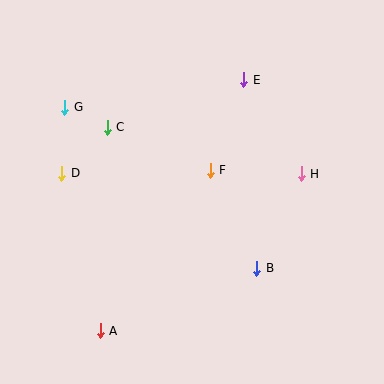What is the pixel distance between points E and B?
The distance between E and B is 189 pixels.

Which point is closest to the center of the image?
Point F at (210, 170) is closest to the center.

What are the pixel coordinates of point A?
Point A is at (100, 331).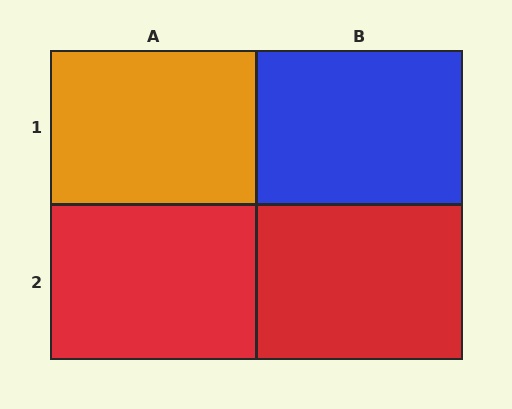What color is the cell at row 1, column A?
Orange.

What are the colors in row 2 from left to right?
Red, red.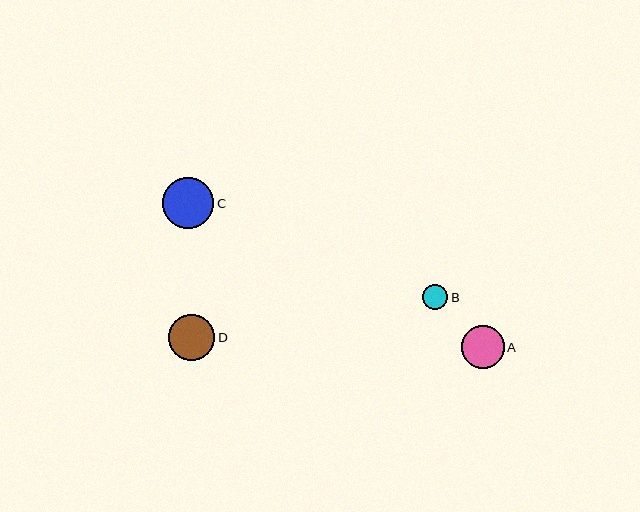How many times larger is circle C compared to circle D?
Circle C is approximately 1.1 times the size of circle D.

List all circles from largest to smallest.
From largest to smallest: C, D, A, B.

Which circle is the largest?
Circle C is the largest with a size of approximately 51 pixels.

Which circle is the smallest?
Circle B is the smallest with a size of approximately 25 pixels.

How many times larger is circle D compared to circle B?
Circle D is approximately 1.8 times the size of circle B.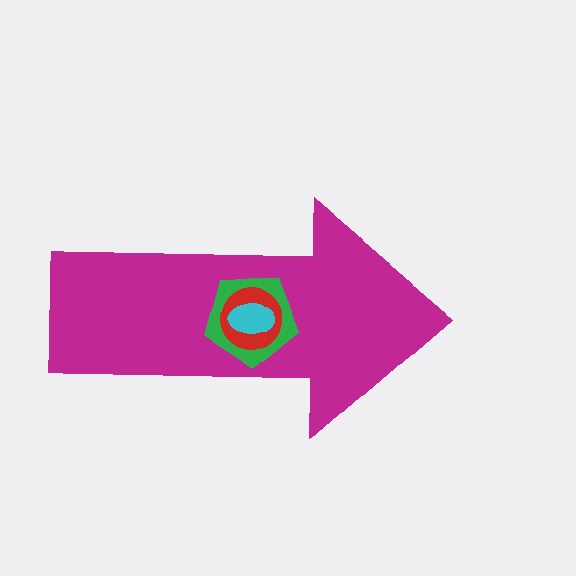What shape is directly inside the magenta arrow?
The green pentagon.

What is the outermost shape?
The magenta arrow.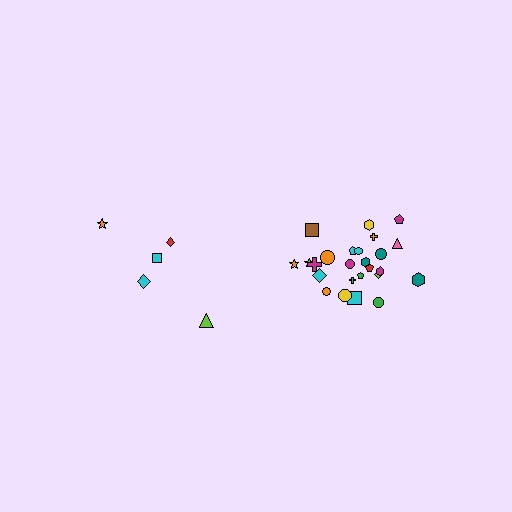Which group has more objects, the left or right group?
The right group.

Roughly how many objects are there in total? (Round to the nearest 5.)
Roughly 30 objects in total.